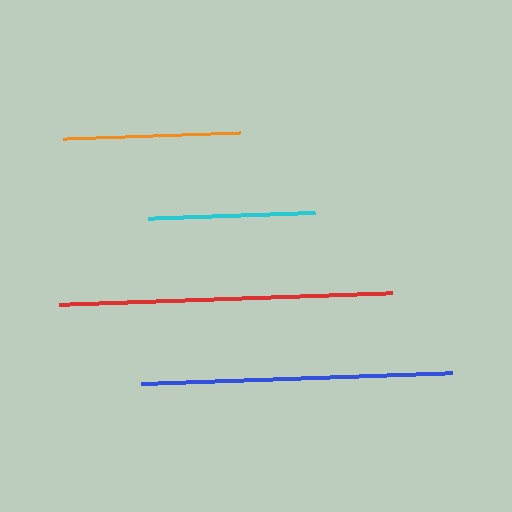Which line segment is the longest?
The red line is the longest at approximately 334 pixels.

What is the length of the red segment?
The red segment is approximately 334 pixels long.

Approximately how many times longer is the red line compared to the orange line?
The red line is approximately 1.9 times the length of the orange line.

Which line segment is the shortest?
The cyan line is the shortest at approximately 167 pixels.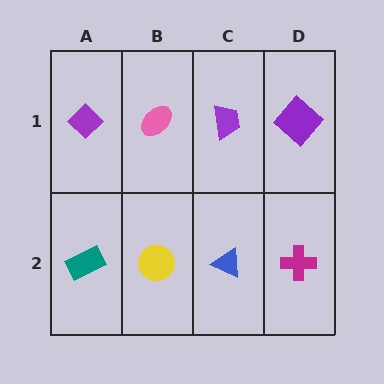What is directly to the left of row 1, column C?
A pink ellipse.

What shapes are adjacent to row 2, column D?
A purple diamond (row 1, column D), a blue triangle (row 2, column C).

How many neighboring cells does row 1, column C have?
3.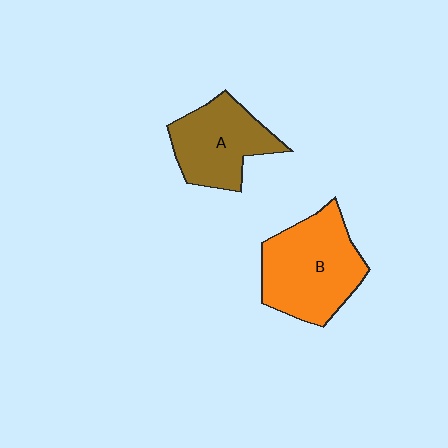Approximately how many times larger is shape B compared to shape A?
Approximately 1.3 times.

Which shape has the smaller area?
Shape A (brown).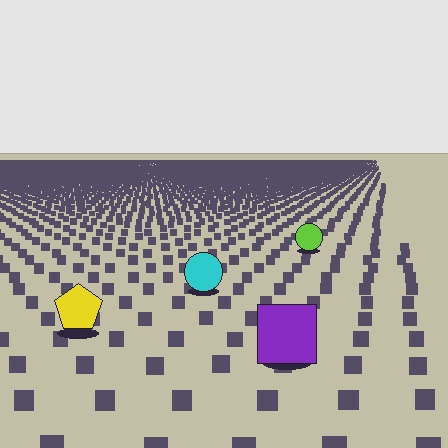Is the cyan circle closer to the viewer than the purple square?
No. The purple square is closer — you can tell from the texture gradient: the ground texture is coarser near it.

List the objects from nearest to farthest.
From nearest to farthest: the purple square, the yellow pentagon, the cyan circle, the lime circle.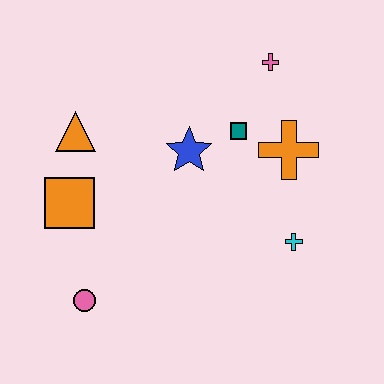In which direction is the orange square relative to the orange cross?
The orange square is to the left of the orange cross.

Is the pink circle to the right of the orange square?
Yes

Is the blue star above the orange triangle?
No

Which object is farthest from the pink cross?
The pink circle is farthest from the pink cross.